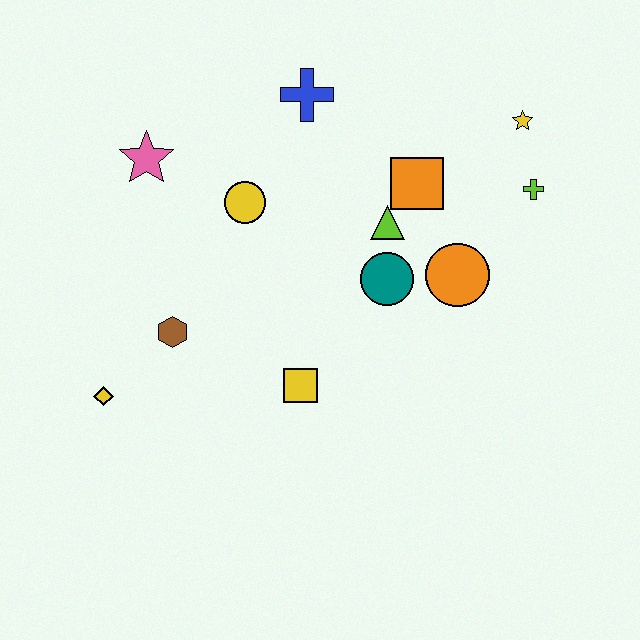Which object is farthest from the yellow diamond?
The yellow star is farthest from the yellow diamond.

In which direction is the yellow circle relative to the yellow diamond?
The yellow circle is above the yellow diamond.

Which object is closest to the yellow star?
The lime cross is closest to the yellow star.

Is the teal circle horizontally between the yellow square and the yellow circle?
No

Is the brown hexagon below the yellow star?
Yes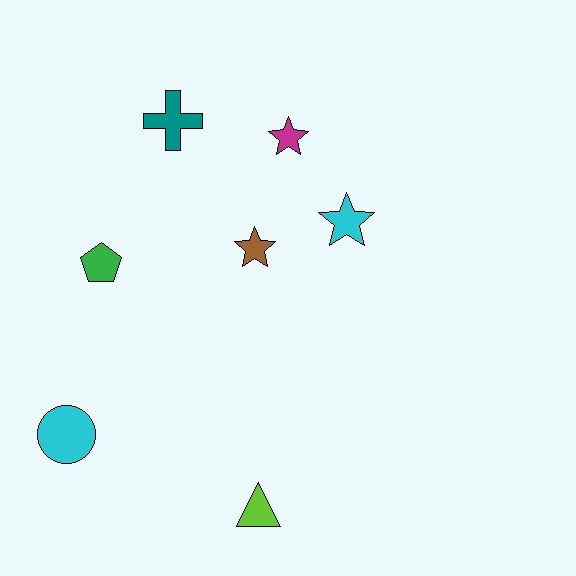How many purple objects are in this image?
There are no purple objects.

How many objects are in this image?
There are 7 objects.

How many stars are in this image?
There are 3 stars.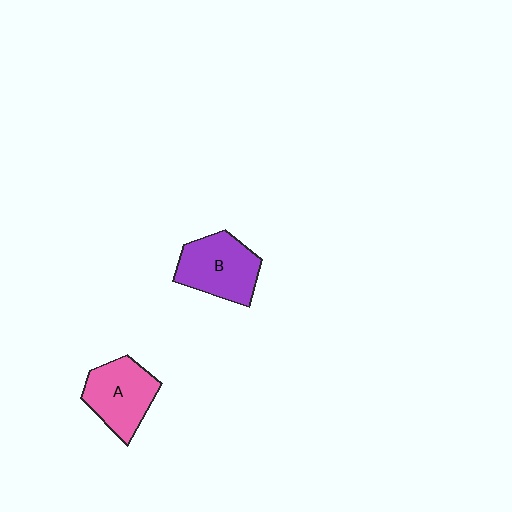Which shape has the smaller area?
Shape A (pink).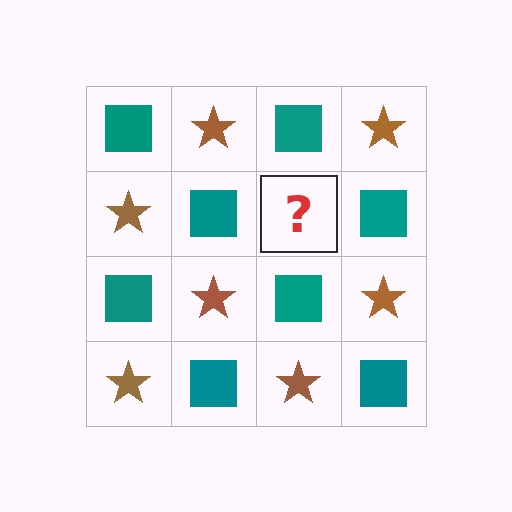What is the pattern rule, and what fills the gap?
The rule is that it alternates teal square and brown star in a checkerboard pattern. The gap should be filled with a brown star.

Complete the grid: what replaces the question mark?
The question mark should be replaced with a brown star.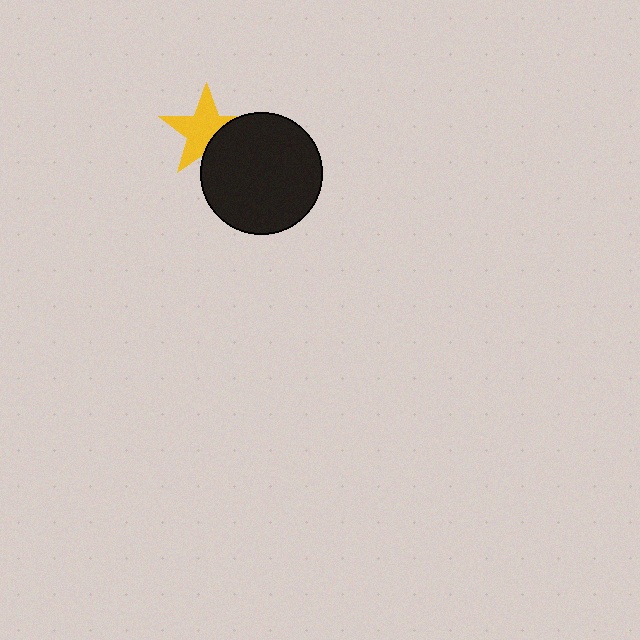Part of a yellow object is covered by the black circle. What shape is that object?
It is a star.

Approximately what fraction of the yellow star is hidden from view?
Roughly 31% of the yellow star is hidden behind the black circle.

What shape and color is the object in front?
The object in front is a black circle.